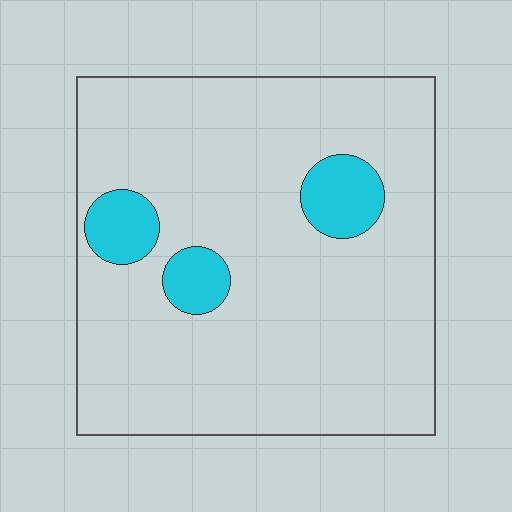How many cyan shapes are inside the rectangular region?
3.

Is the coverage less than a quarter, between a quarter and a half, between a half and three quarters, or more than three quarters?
Less than a quarter.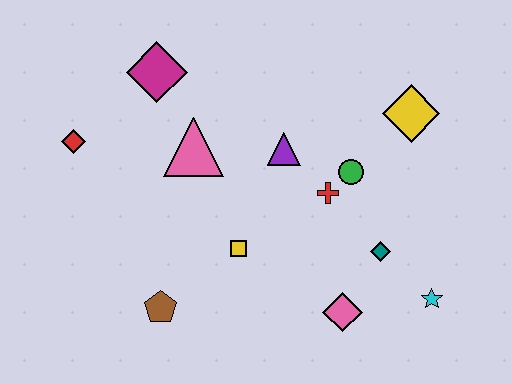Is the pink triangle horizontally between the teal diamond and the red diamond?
Yes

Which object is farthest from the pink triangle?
The cyan star is farthest from the pink triangle.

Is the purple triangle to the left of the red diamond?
No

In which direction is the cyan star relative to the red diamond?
The cyan star is to the right of the red diamond.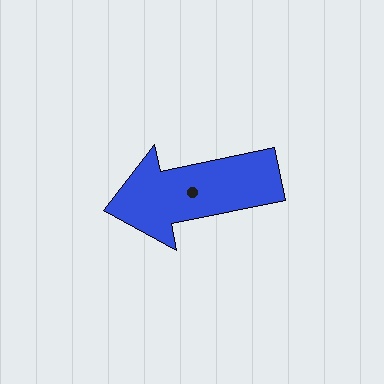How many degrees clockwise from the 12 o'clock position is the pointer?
Approximately 258 degrees.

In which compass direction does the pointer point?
West.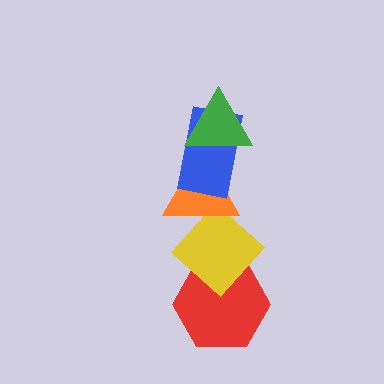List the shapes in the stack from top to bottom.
From top to bottom: the green triangle, the blue rectangle, the orange triangle, the yellow diamond, the red hexagon.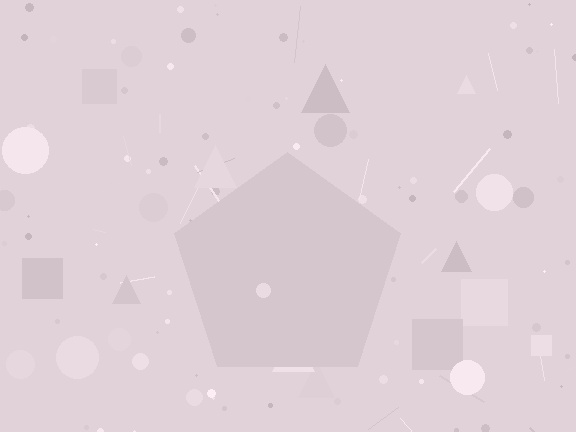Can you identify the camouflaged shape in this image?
The camouflaged shape is a pentagon.